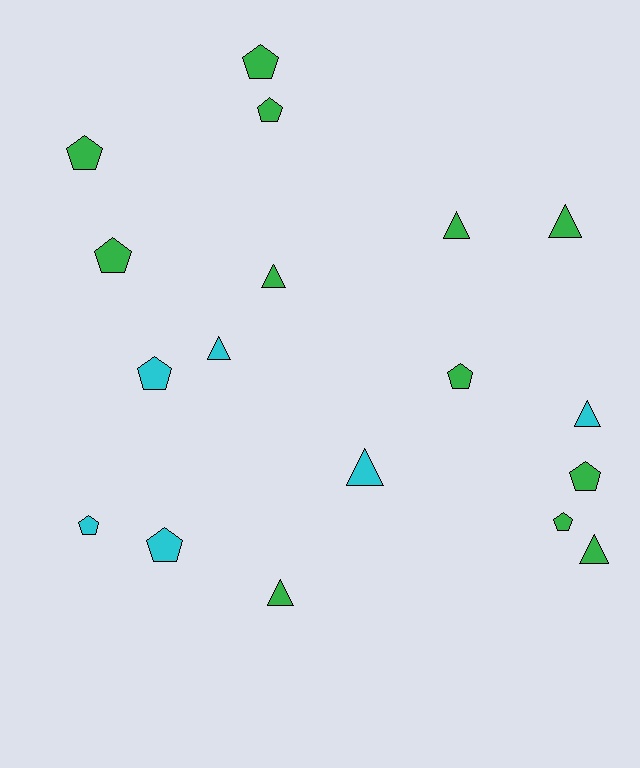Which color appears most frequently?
Green, with 12 objects.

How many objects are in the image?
There are 18 objects.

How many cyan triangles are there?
There are 3 cyan triangles.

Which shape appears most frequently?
Pentagon, with 10 objects.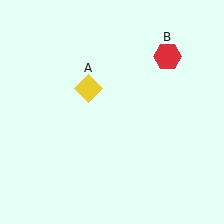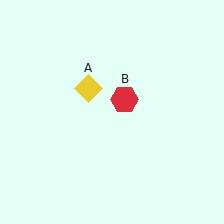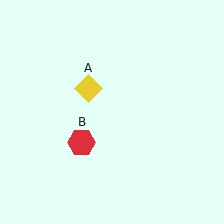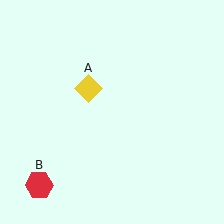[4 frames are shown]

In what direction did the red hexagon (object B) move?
The red hexagon (object B) moved down and to the left.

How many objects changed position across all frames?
1 object changed position: red hexagon (object B).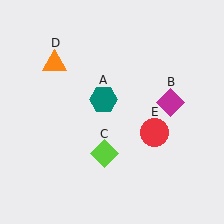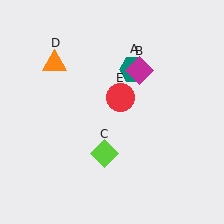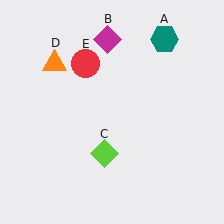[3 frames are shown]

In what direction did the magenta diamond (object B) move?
The magenta diamond (object B) moved up and to the left.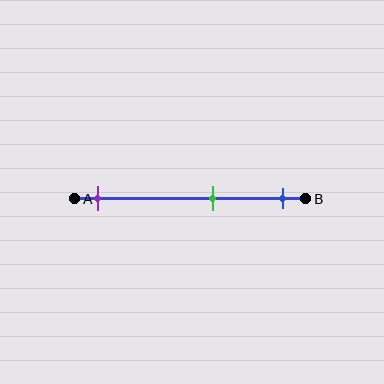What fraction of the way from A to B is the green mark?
The green mark is approximately 60% (0.6) of the way from A to B.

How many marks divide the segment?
There are 3 marks dividing the segment.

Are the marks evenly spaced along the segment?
No, the marks are not evenly spaced.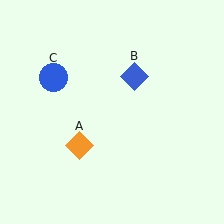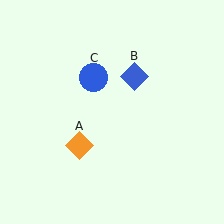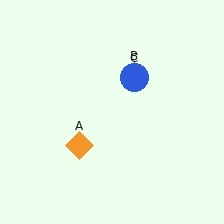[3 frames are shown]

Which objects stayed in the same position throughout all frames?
Orange diamond (object A) and blue diamond (object B) remained stationary.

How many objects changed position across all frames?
1 object changed position: blue circle (object C).